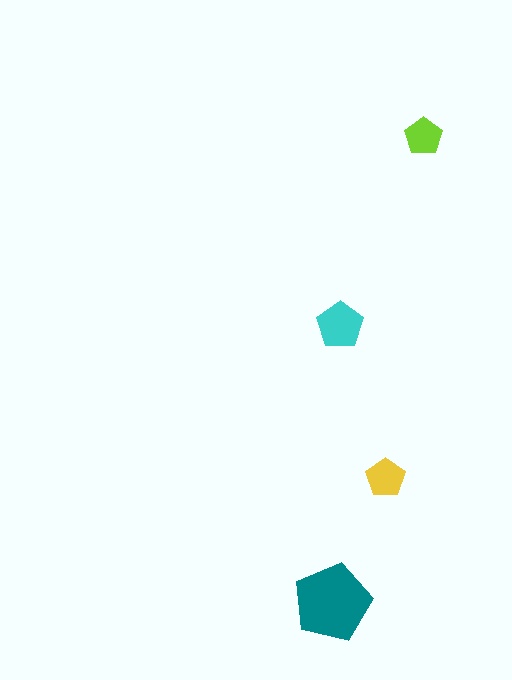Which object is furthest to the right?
The lime pentagon is rightmost.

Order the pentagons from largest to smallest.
the teal one, the cyan one, the yellow one, the lime one.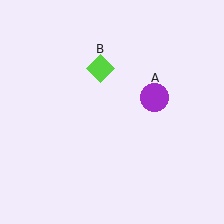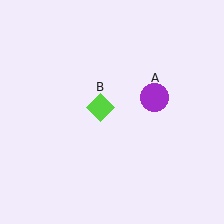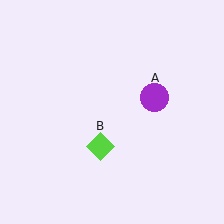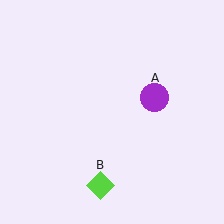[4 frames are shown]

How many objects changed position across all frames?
1 object changed position: lime diamond (object B).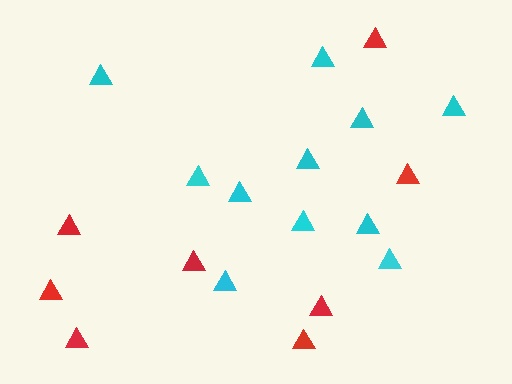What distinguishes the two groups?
There are 2 groups: one group of red triangles (8) and one group of cyan triangles (11).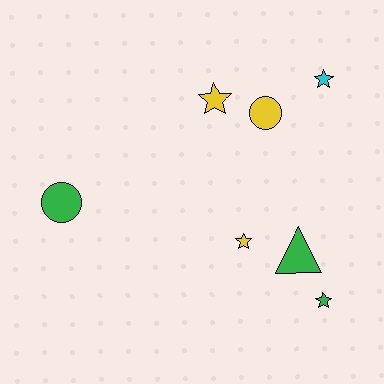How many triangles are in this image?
There is 1 triangle.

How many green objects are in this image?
There are 3 green objects.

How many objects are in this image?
There are 7 objects.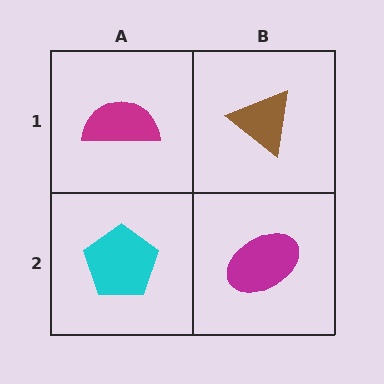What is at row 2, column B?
A magenta ellipse.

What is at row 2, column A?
A cyan pentagon.